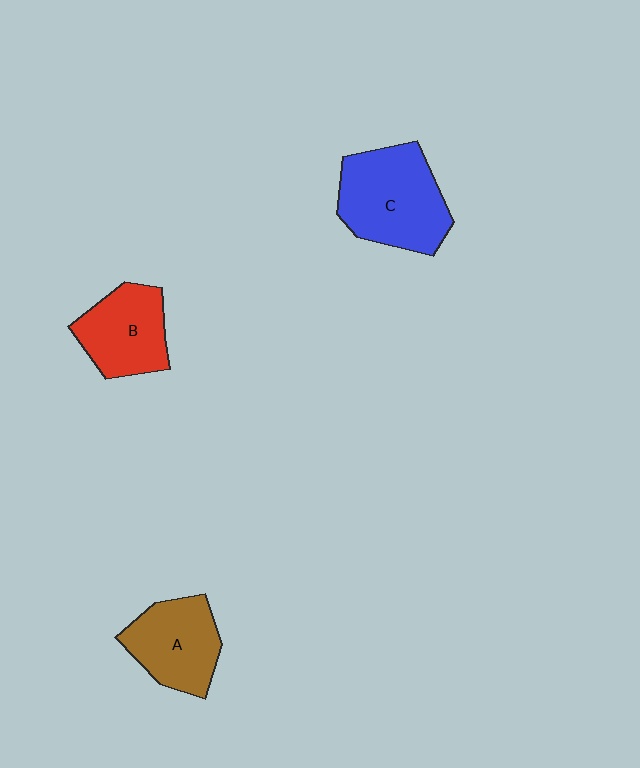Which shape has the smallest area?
Shape B (red).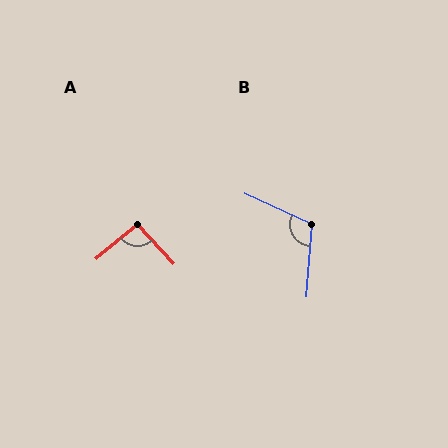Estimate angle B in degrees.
Approximately 110 degrees.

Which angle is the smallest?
A, at approximately 94 degrees.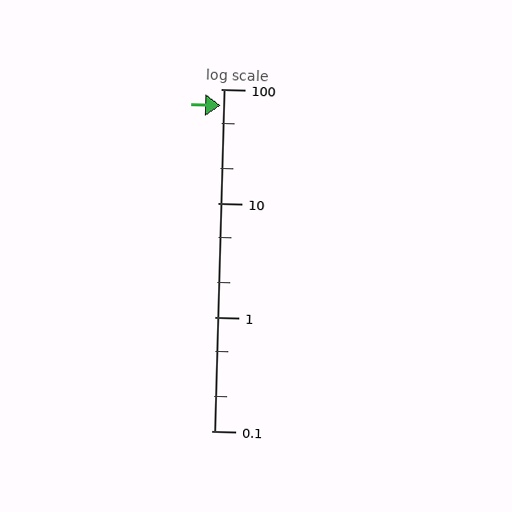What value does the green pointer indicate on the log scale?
The pointer indicates approximately 72.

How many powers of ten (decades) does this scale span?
The scale spans 3 decades, from 0.1 to 100.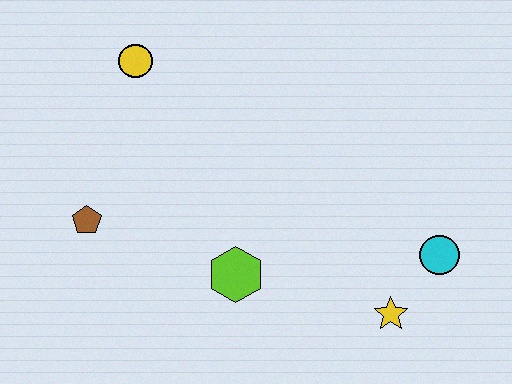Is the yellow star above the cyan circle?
No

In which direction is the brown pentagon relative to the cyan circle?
The brown pentagon is to the left of the cyan circle.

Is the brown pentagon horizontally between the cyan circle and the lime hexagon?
No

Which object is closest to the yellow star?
The cyan circle is closest to the yellow star.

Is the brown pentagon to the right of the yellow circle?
No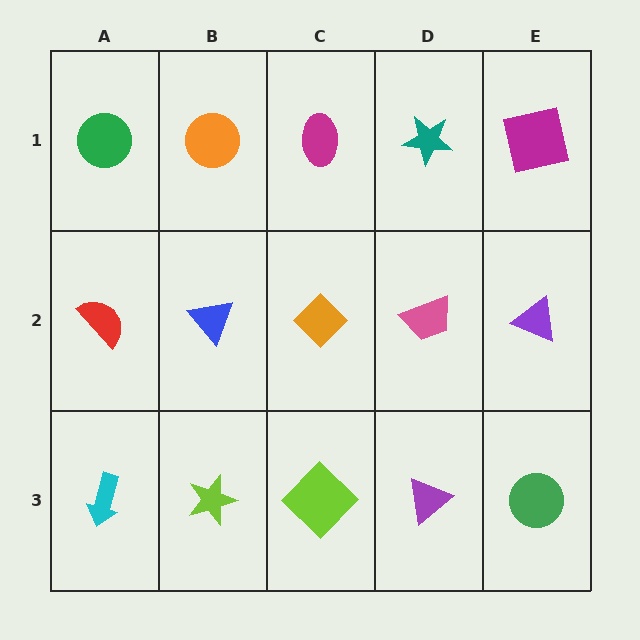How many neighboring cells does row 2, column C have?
4.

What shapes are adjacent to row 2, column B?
An orange circle (row 1, column B), a lime star (row 3, column B), a red semicircle (row 2, column A), an orange diamond (row 2, column C).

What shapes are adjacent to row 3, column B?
A blue triangle (row 2, column B), a cyan arrow (row 3, column A), a lime diamond (row 3, column C).